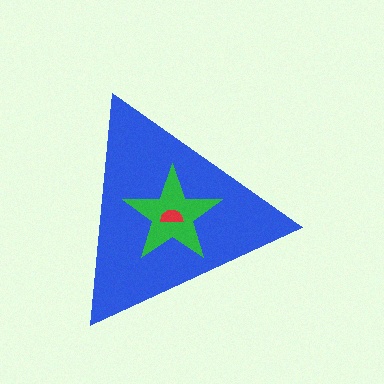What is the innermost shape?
The red semicircle.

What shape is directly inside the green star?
The red semicircle.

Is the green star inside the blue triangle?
Yes.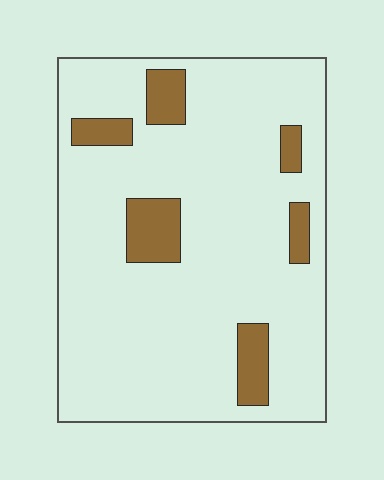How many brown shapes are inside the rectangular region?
6.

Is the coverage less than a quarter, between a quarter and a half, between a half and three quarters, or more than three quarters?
Less than a quarter.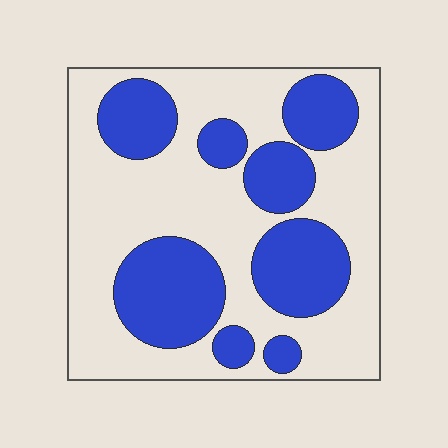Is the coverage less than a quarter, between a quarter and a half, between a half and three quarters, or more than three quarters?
Between a quarter and a half.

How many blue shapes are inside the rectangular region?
8.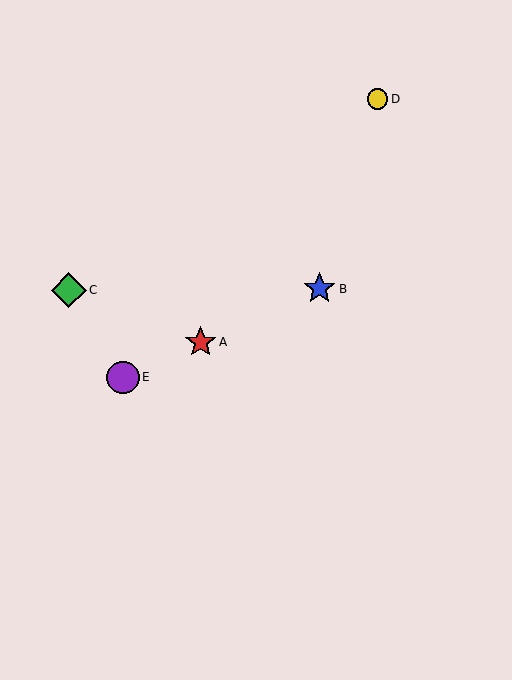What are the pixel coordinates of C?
Object C is at (69, 290).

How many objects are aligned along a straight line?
3 objects (A, B, E) are aligned along a straight line.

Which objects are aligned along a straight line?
Objects A, B, E are aligned along a straight line.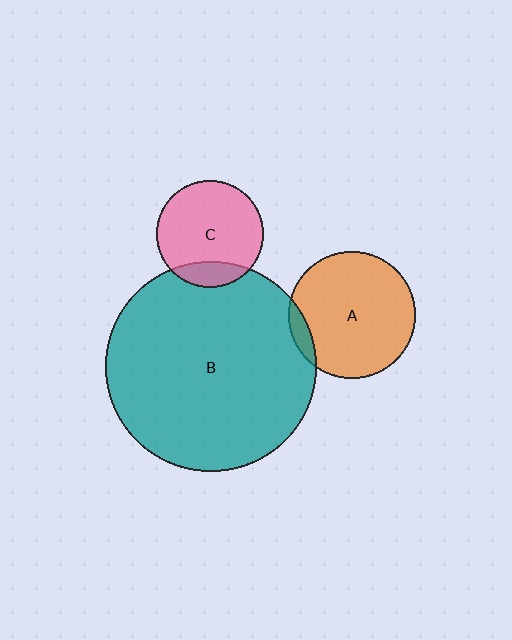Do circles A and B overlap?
Yes.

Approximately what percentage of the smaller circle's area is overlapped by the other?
Approximately 5%.